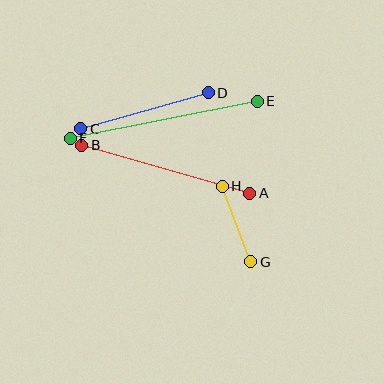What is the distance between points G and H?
The distance is approximately 81 pixels.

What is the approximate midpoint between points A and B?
The midpoint is at approximately (166, 169) pixels.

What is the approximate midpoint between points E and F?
The midpoint is at approximately (164, 120) pixels.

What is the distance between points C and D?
The distance is approximately 132 pixels.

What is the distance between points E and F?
The distance is approximately 191 pixels.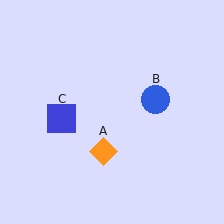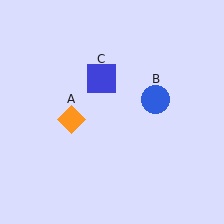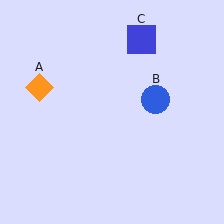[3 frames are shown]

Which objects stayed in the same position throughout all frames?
Blue circle (object B) remained stationary.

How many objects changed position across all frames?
2 objects changed position: orange diamond (object A), blue square (object C).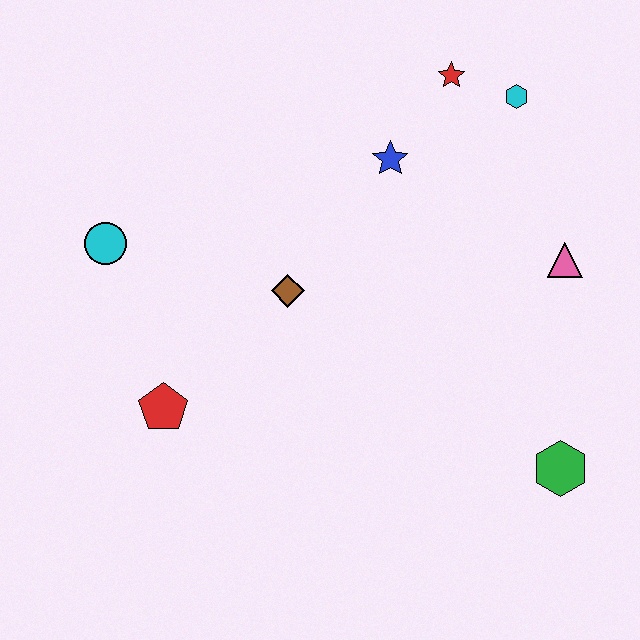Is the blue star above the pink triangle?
Yes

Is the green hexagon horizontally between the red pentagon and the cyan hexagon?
No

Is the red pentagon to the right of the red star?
No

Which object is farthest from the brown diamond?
The green hexagon is farthest from the brown diamond.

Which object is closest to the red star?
The cyan hexagon is closest to the red star.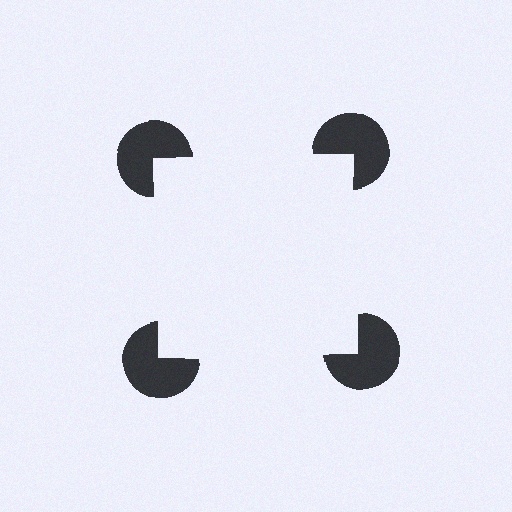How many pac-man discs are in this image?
There are 4 — one at each vertex of the illusory square.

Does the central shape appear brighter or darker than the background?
It typically appears slightly brighter than the background, even though no actual brightness change is drawn.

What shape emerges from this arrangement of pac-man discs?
An illusory square — its edges are inferred from the aligned wedge cuts in the pac-man discs, not physically drawn.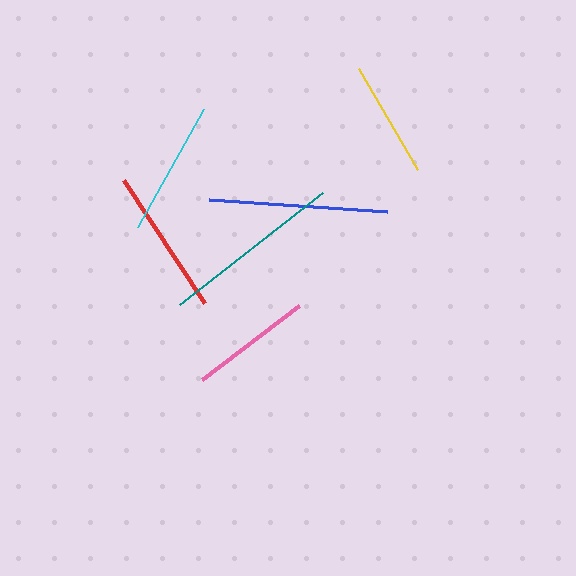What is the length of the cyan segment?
The cyan segment is approximately 135 pixels long.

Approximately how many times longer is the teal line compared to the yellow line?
The teal line is approximately 1.6 times the length of the yellow line.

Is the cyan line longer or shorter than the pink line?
The cyan line is longer than the pink line.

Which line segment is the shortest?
The yellow line is the shortest at approximately 117 pixels.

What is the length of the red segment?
The red segment is approximately 148 pixels long.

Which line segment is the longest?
The teal line is the longest at approximately 181 pixels.